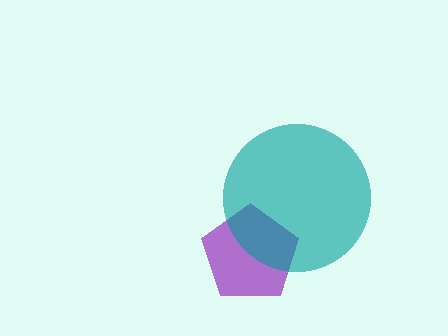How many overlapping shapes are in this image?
There are 2 overlapping shapes in the image.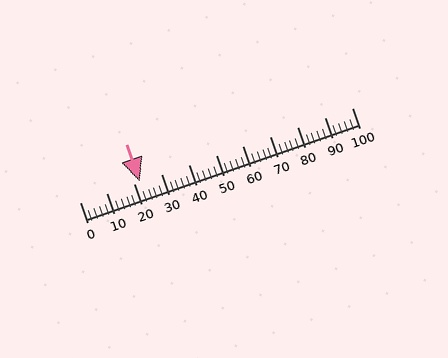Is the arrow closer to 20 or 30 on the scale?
The arrow is closer to 20.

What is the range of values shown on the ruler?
The ruler shows values from 0 to 100.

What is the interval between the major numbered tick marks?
The major tick marks are spaced 10 units apart.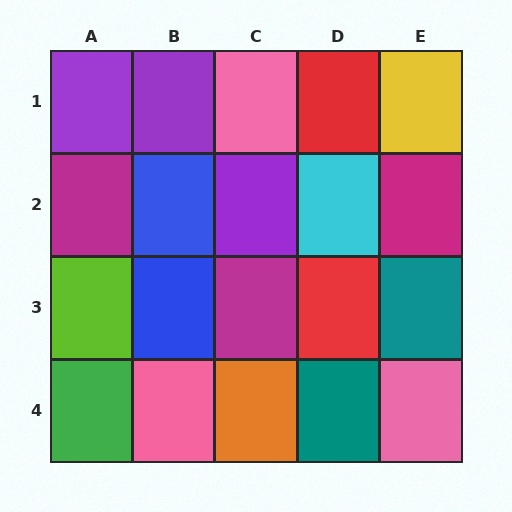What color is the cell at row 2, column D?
Cyan.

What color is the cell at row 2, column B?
Blue.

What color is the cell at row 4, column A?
Green.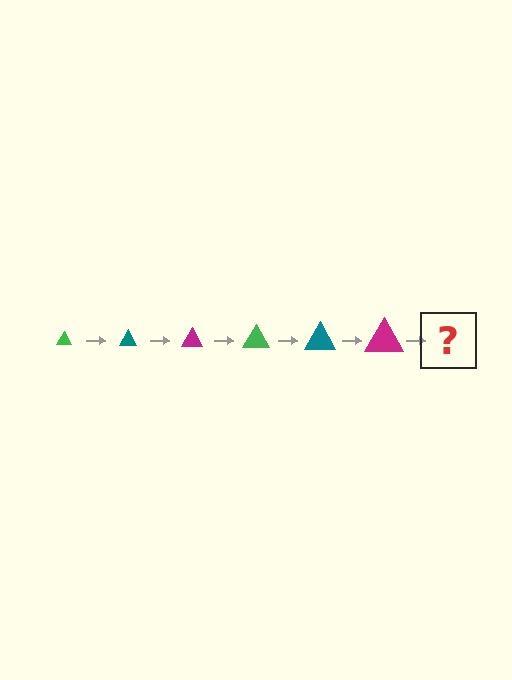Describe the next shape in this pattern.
It should be a green triangle, larger than the previous one.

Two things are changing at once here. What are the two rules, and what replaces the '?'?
The two rules are that the triangle grows larger each step and the color cycles through green, teal, and magenta. The '?' should be a green triangle, larger than the previous one.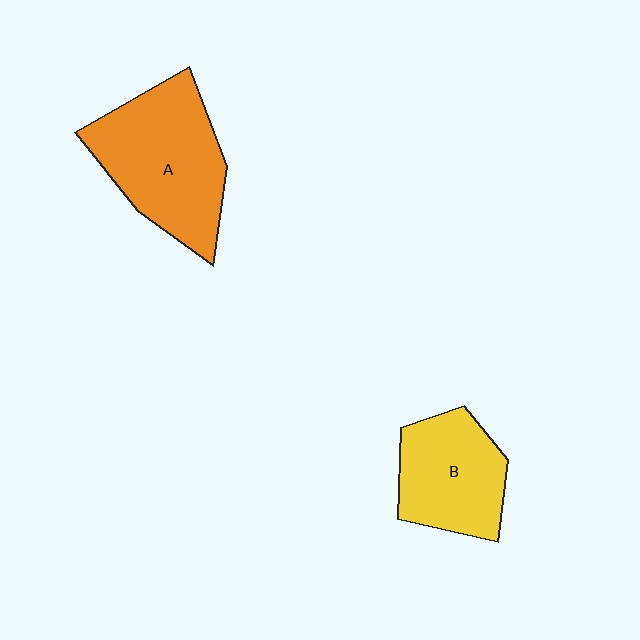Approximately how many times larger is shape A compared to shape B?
Approximately 1.4 times.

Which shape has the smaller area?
Shape B (yellow).